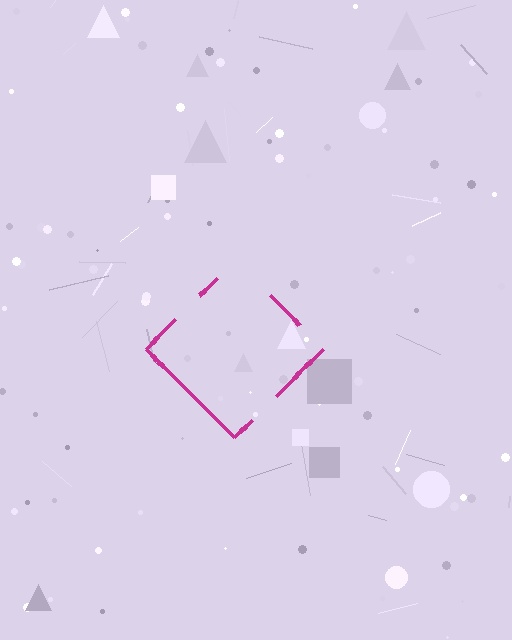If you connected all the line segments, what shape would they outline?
They would outline a diamond.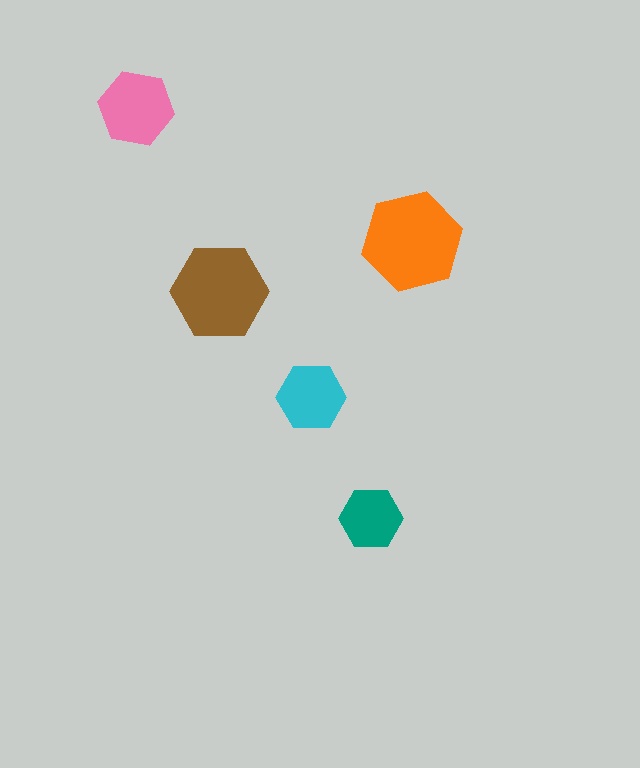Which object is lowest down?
The teal hexagon is bottommost.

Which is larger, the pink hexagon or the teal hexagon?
The pink one.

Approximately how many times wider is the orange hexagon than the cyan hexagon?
About 1.5 times wider.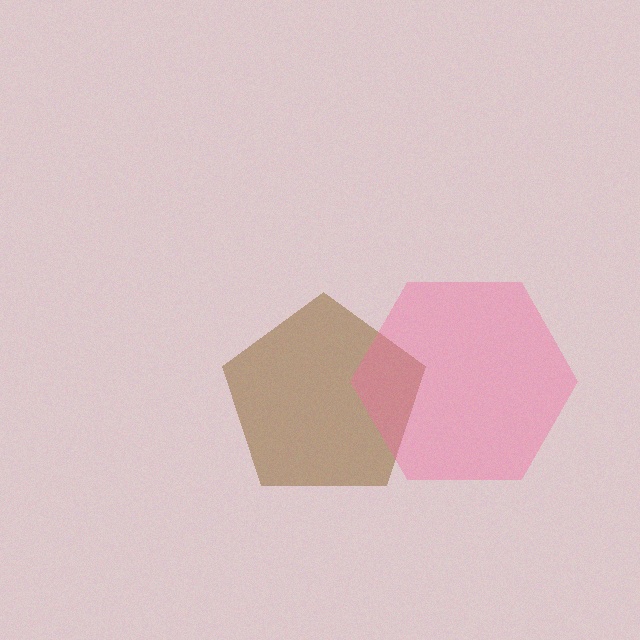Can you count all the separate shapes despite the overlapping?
Yes, there are 2 separate shapes.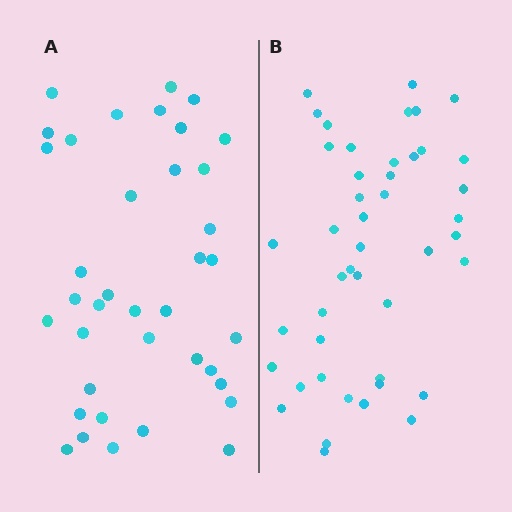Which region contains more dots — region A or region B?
Region B (the right region) has more dots.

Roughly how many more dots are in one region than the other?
Region B has roughly 8 or so more dots than region A.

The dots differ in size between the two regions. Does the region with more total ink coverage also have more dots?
No. Region A has more total ink coverage because its dots are larger, but region B actually contains more individual dots. Total area can be misleading — the number of items is what matters here.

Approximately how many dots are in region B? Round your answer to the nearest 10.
About 40 dots. (The exact count is 45, which rounds to 40.)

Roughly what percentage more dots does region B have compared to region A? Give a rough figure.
About 20% more.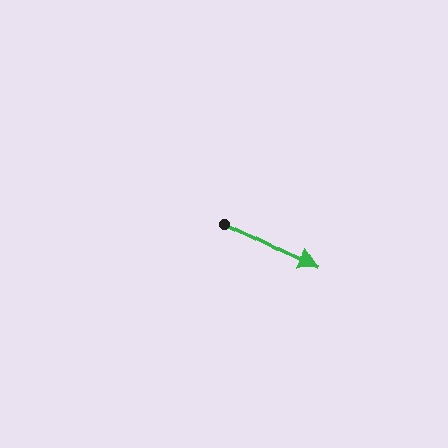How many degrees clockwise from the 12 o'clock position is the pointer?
Approximately 117 degrees.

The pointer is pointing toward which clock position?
Roughly 4 o'clock.